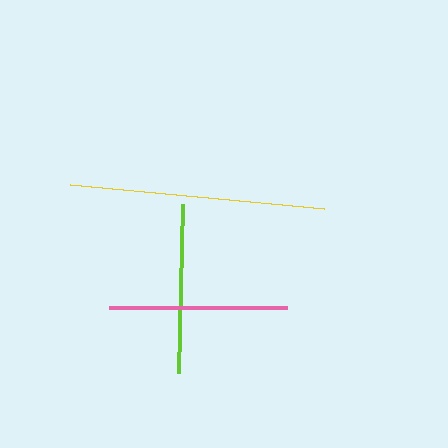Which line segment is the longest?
The yellow line is the longest at approximately 255 pixels.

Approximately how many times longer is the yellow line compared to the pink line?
The yellow line is approximately 1.4 times the length of the pink line.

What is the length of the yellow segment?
The yellow segment is approximately 255 pixels long.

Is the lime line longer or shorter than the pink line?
The pink line is longer than the lime line.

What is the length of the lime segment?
The lime segment is approximately 169 pixels long.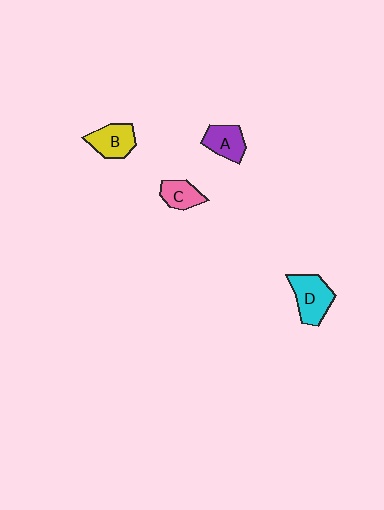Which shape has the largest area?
Shape D (cyan).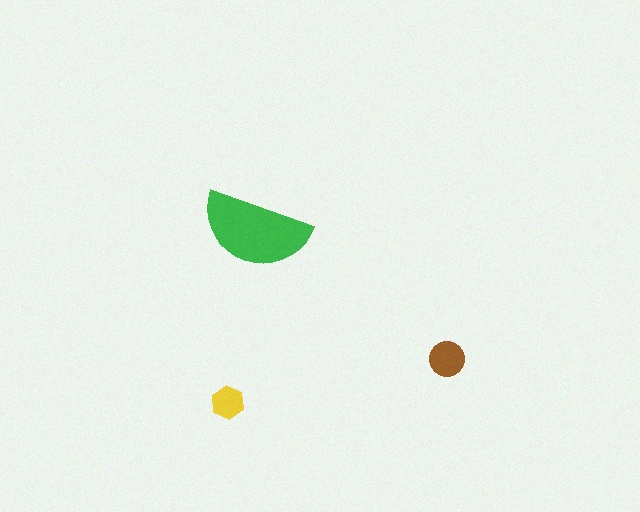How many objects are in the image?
There are 3 objects in the image.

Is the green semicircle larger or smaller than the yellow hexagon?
Larger.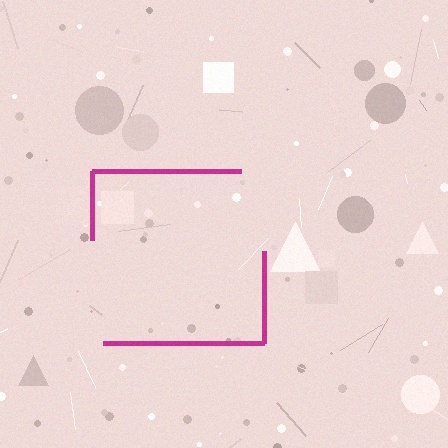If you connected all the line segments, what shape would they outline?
They would outline a square.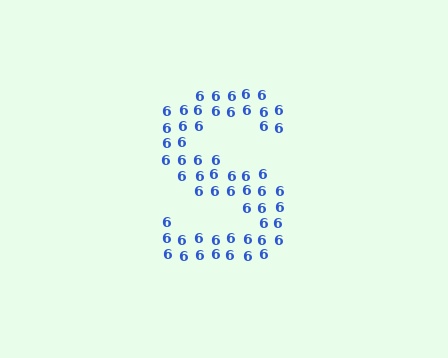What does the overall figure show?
The overall figure shows the letter S.